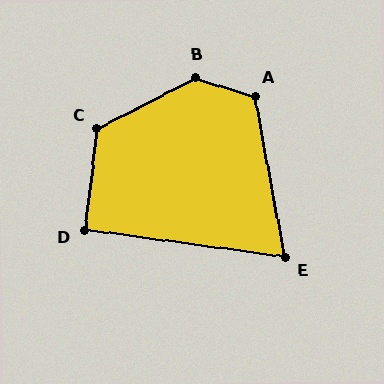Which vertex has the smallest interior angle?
E, at approximately 72 degrees.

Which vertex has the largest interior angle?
B, at approximately 135 degrees.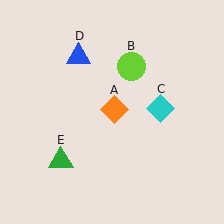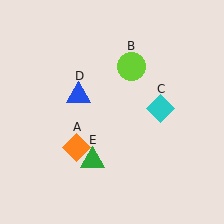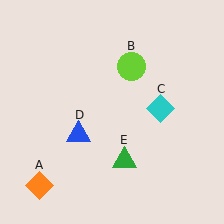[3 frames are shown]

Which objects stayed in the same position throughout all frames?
Lime circle (object B) and cyan diamond (object C) remained stationary.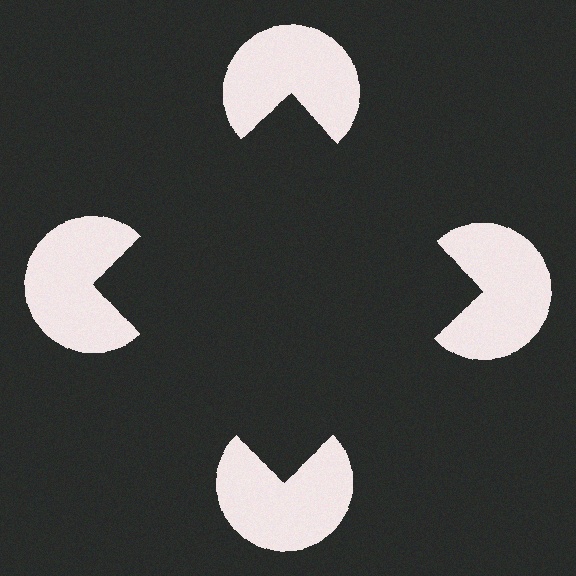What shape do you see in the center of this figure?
An illusory square — its edges are inferred from the aligned wedge cuts in the pac-man discs, not physically drawn.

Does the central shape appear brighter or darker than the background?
It typically appears slightly darker than the background, even though no actual brightness change is drawn.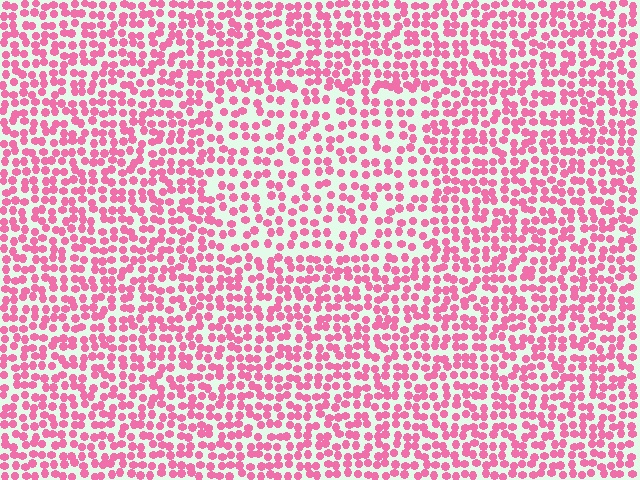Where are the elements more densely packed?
The elements are more densely packed outside the rectangle boundary.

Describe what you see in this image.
The image contains small pink elements arranged at two different densities. A rectangle-shaped region is visible where the elements are less densely packed than the surrounding area.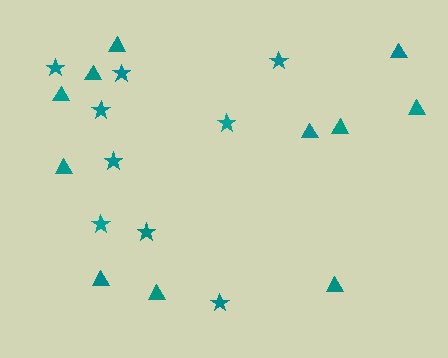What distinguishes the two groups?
There are 2 groups: one group of triangles (11) and one group of stars (9).